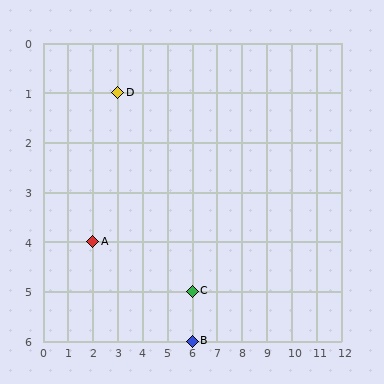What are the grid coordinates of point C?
Point C is at grid coordinates (6, 5).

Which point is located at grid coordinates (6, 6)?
Point B is at (6, 6).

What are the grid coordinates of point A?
Point A is at grid coordinates (2, 4).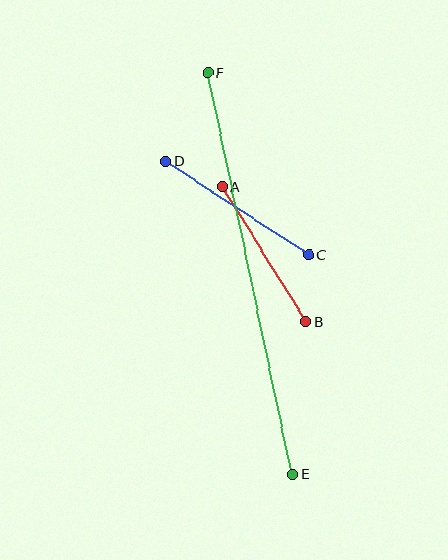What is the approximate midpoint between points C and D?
The midpoint is at approximately (237, 208) pixels.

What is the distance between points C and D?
The distance is approximately 171 pixels.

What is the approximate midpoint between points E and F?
The midpoint is at approximately (250, 273) pixels.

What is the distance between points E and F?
The distance is approximately 411 pixels.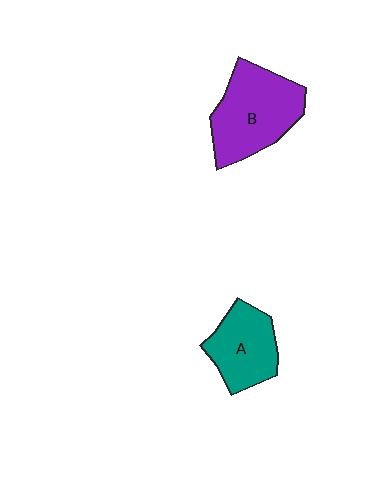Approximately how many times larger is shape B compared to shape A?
Approximately 1.4 times.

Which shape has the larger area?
Shape B (purple).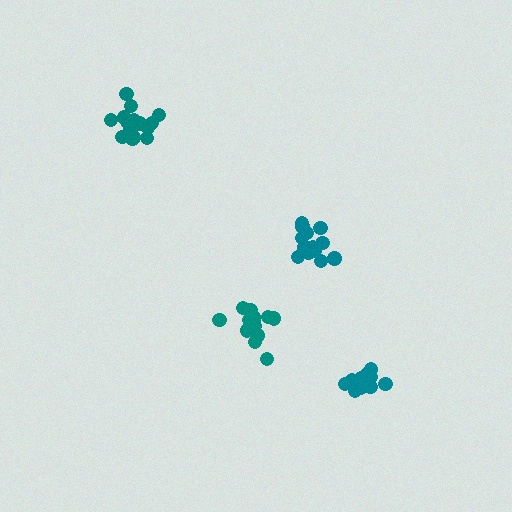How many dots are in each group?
Group 1: 16 dots, Group 2: 15 dots, Group 3: 17 dots, Group 4: 15 dots (63 total).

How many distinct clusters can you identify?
There are 4 distinct clusters.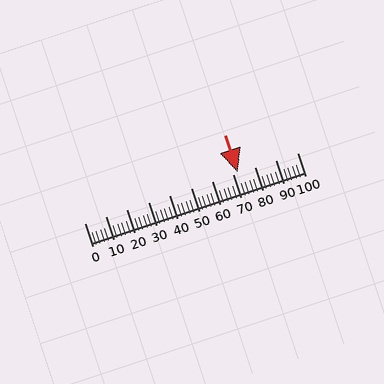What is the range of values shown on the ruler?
The ruler shows values from 0 to 100.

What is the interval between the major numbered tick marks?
The major tick marks are spaced 10 units apart.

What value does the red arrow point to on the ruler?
The red arrow points to approximately 72.